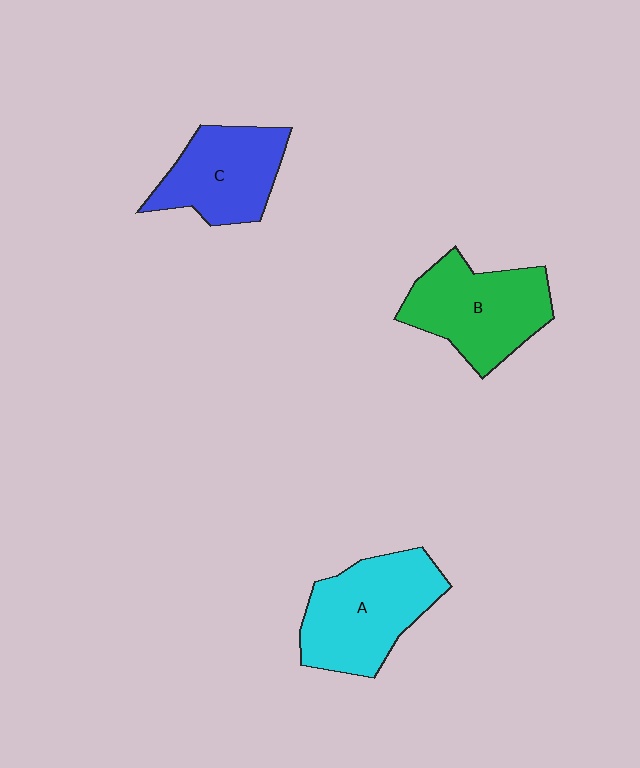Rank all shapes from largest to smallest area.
From largest to smallest: A (cyan), B (green), C (blue).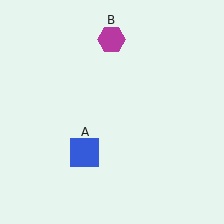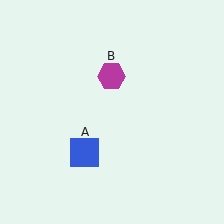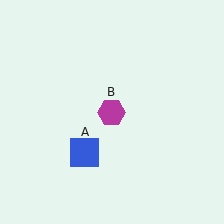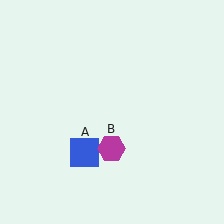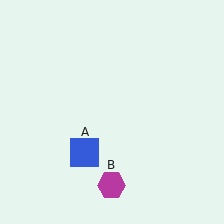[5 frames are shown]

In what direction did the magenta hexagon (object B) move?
The magenta hexagon (object B) moved down.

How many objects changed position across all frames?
1 object changed position: magenta hexagon (object B).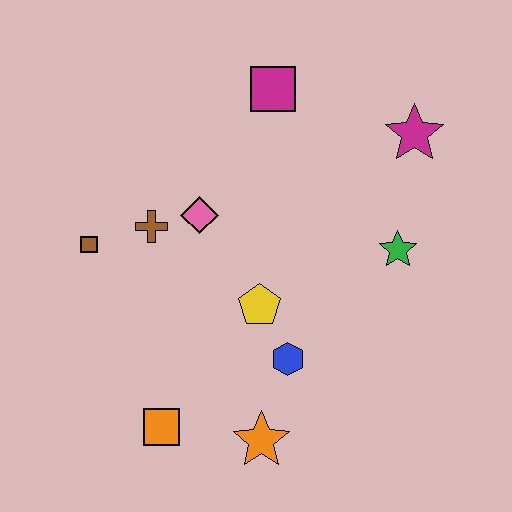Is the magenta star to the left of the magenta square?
No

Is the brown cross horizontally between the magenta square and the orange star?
No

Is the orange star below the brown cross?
Yes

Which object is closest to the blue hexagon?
The yellow pentagon is closest to the blue hexagon.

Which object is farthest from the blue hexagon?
The magenta square is farthest from the blue hexagon.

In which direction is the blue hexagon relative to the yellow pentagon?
The blue hexagon is below the yellow pentagon.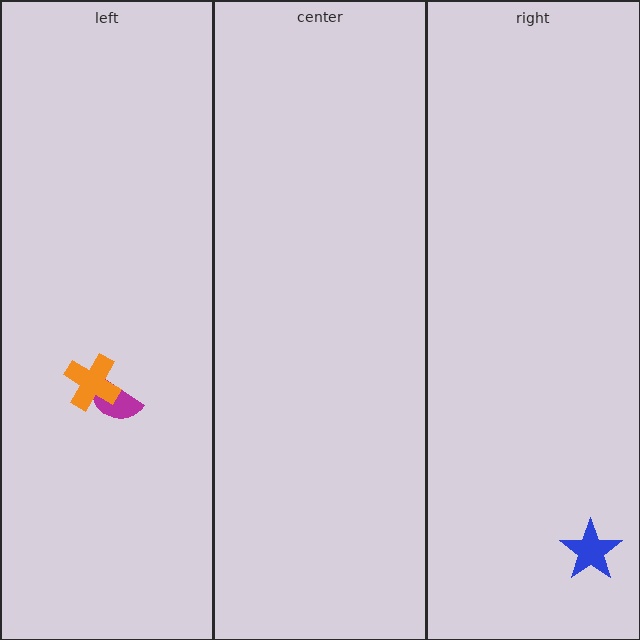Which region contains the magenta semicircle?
The left region.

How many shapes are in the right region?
1.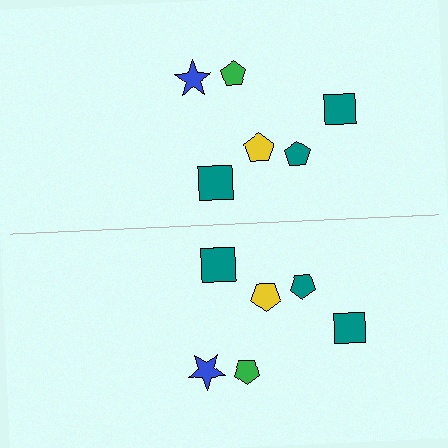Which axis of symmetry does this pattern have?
The pattern has a horizontal axis of symmetry running through the center of the image.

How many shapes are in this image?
There are 12 shapes in this image.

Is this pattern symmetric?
Yes, this pattern has bilateral (reflection) symmetry.